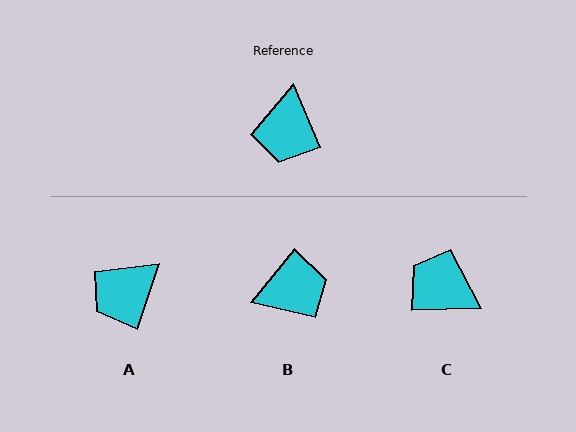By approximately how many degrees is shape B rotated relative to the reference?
Approximately 117 degrees counter-clockwise.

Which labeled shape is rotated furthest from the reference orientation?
B, about 117 degrees away.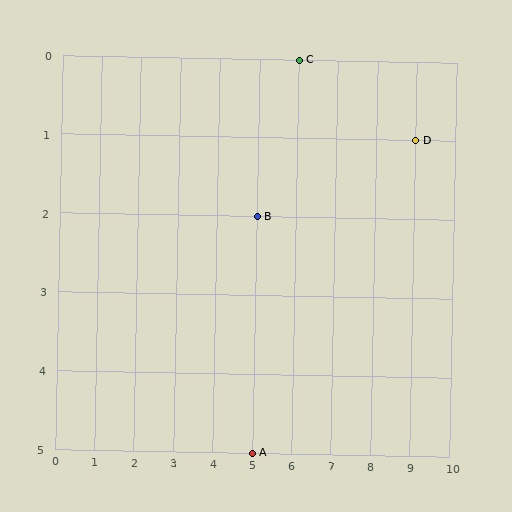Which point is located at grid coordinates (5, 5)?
Point A is at (5, 5).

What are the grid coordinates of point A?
Point A is at grid coordinates (5, 5).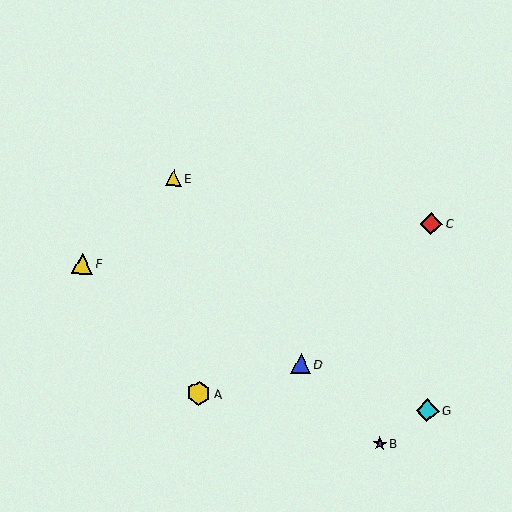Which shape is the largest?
The yellow hexagon (labeled A) is the largest.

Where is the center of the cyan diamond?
The center of the cyan diamond is at (427, 410).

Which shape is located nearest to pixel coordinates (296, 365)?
The blue triangle (labeled D) at (301, 364) is nearest to that location.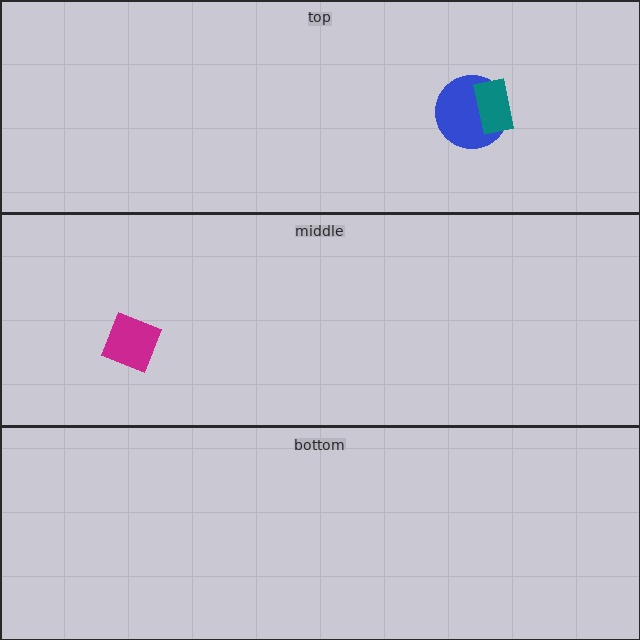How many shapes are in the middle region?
1.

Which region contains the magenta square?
The middle region.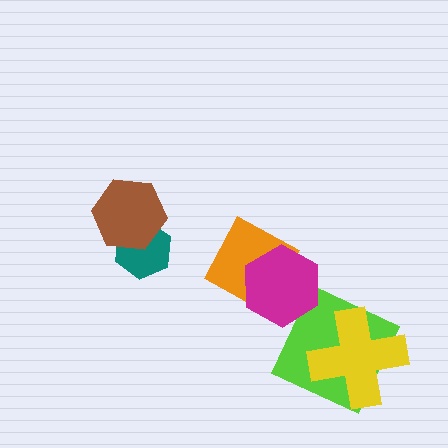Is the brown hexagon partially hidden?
No, no other shape covers it.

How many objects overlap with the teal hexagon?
1 object overlaps with the teal hexagon.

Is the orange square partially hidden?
Yes, it is partially covered by another shape.